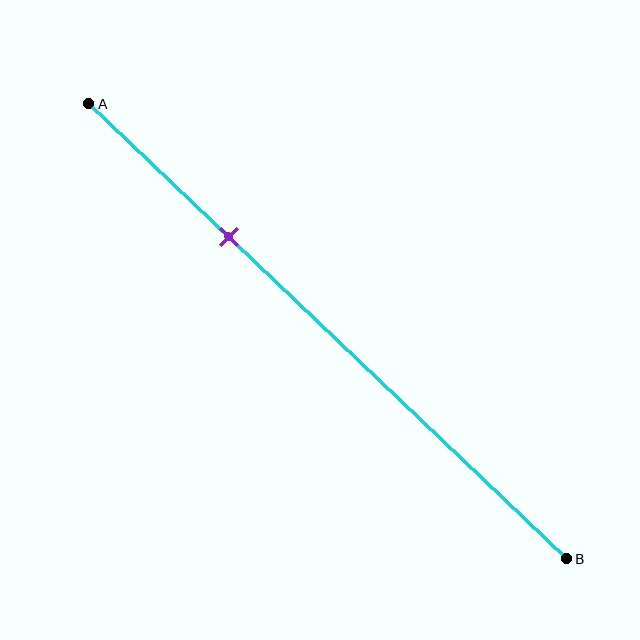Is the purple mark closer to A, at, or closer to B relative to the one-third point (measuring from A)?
The purple mark is closer to point A than the one-third point of segment AB.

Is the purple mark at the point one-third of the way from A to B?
No, the mark is at about 30% from A, not at the 33% one-third point.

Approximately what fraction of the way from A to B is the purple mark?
The purple mark is approximately 30% of the way from A to B.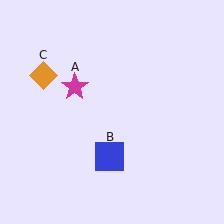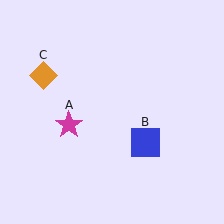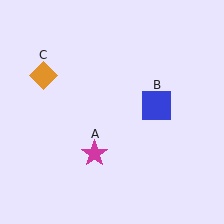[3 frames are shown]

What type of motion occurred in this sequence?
The magenta star (object A), blue square (object B) rotated counterclockwise around the center of the scene.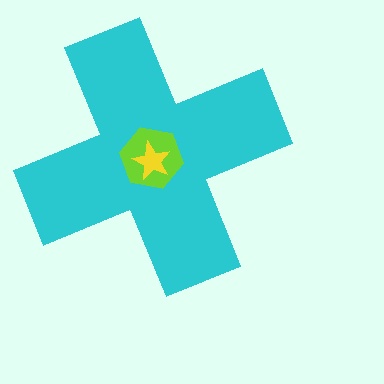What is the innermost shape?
The yellow star.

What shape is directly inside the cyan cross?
The lime hexagon.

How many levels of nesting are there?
3.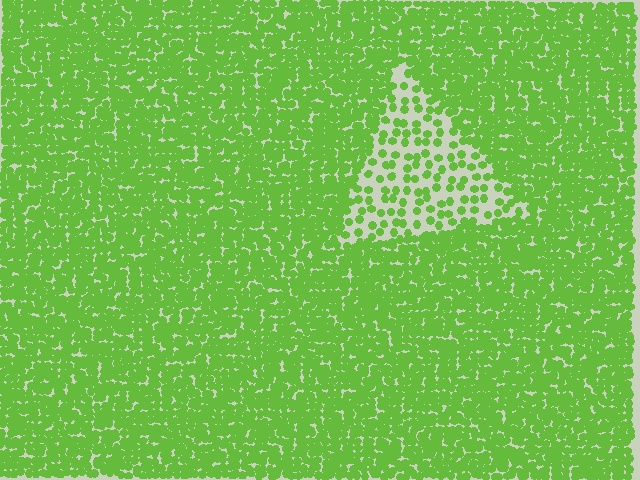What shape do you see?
I see a triangle.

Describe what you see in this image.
The image contains small lime elements arranged at two different densities. A triangle-shaped region is visible where the elements are less densely packed than the surrounding area.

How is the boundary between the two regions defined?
The boundary is defined by a change in element density (approximately 2.9x ratio). All elements are the same color, size, and shape.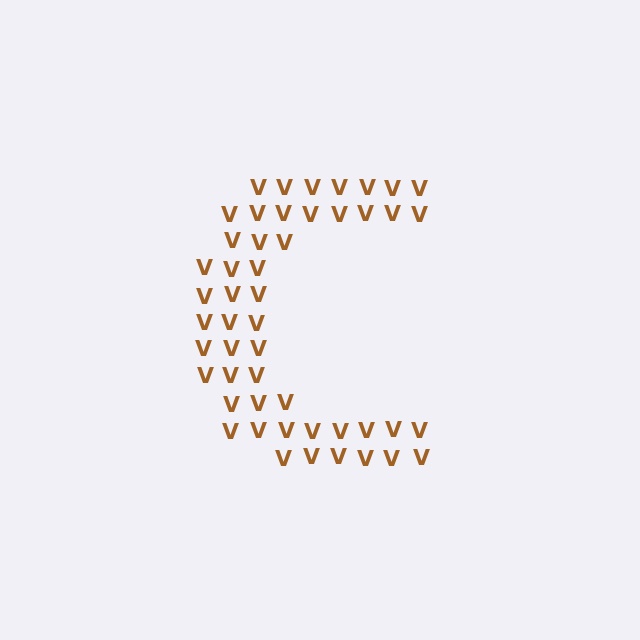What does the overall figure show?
The overall figure shows the letter C.